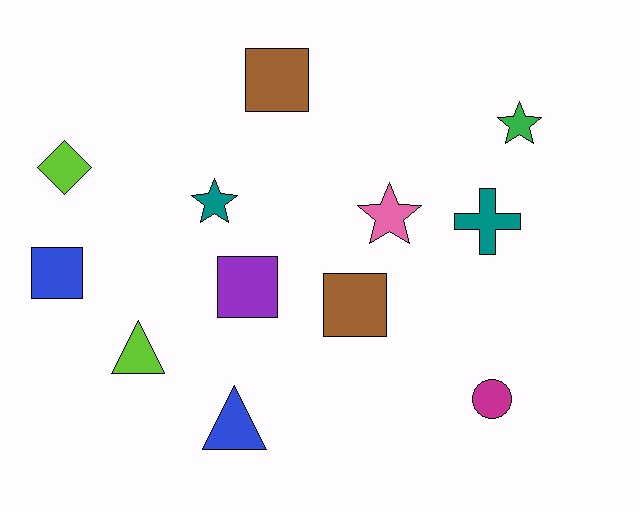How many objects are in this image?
There are 12 objects.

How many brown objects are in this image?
There are 2 brown objects.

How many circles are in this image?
There is 1 circle.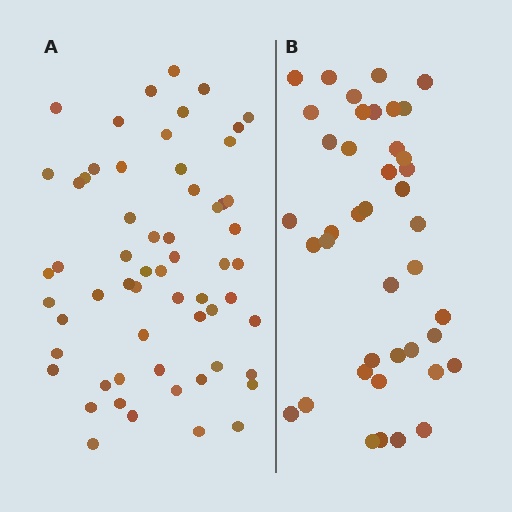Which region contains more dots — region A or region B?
Region A (the left region) has more dots.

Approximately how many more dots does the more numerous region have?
Region A has approximately 20 more dots than region B.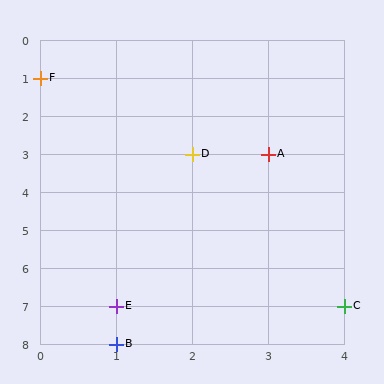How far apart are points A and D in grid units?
Points A and D are 1 column apart.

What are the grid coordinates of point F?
Point F is at grid coordinates (0, 1).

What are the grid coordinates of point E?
Point E is at grid coordinates (1, 7).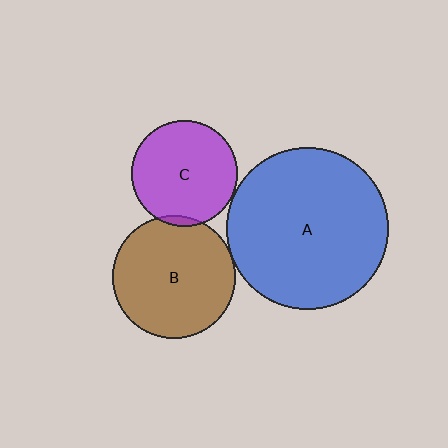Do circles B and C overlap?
Yes.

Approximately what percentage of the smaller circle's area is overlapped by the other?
Approximately 5%.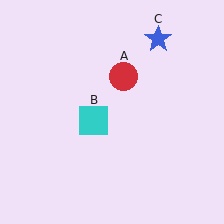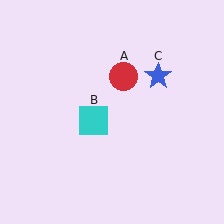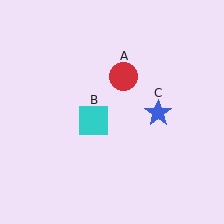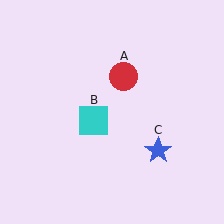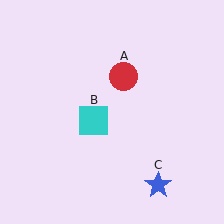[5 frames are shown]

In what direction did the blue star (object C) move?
The blue star (object C) moved down.